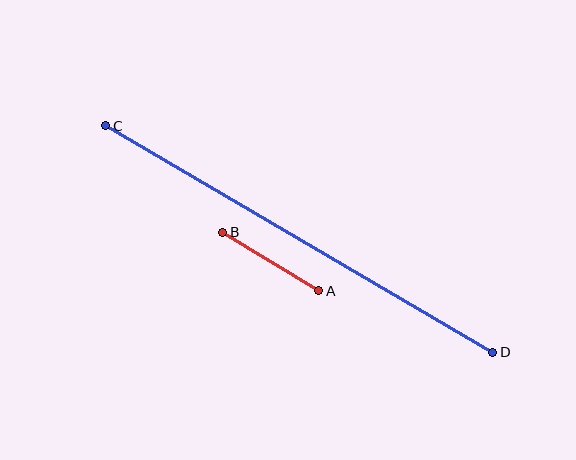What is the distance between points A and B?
The distance is approximately 112 pixels.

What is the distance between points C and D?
The distance is approximately 448 pixels.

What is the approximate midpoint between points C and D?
The midpoint is at approximately (299, 239) pixels.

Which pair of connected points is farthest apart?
Points C and D are farthest apart.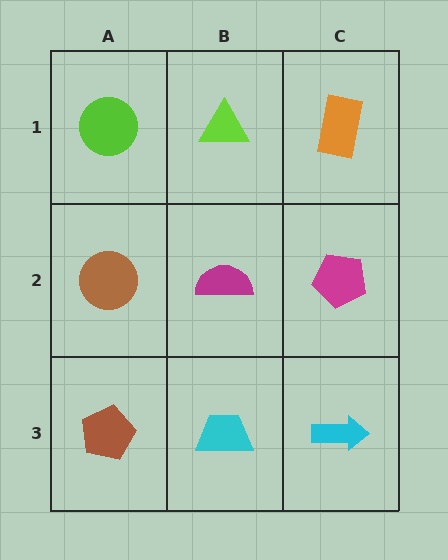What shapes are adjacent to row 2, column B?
A lime triangle (row 1, column B), a cyan trapezoid (row 3, column B), a brown circle (row 2, column A), a magenta pentagon (row 2, column C).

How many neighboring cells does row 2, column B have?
4.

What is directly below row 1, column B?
A magenta semicircle.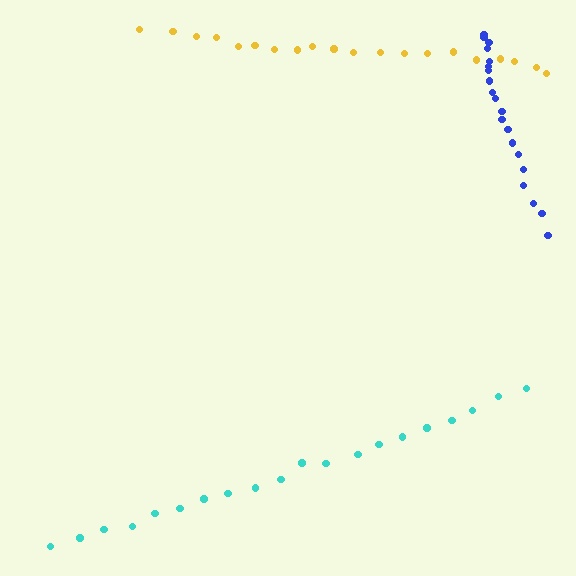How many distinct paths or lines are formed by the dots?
There are 3 distinct paths.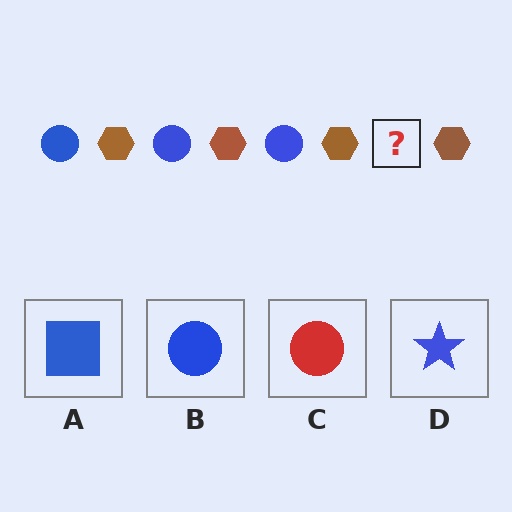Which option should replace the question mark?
Option B.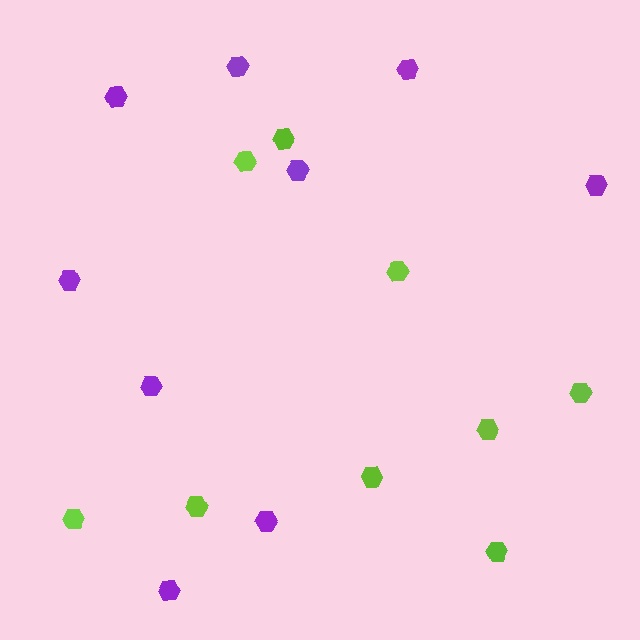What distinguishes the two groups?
There are 2 groups: one group of purple hexagons (9) and one group of lime hexagons (9).